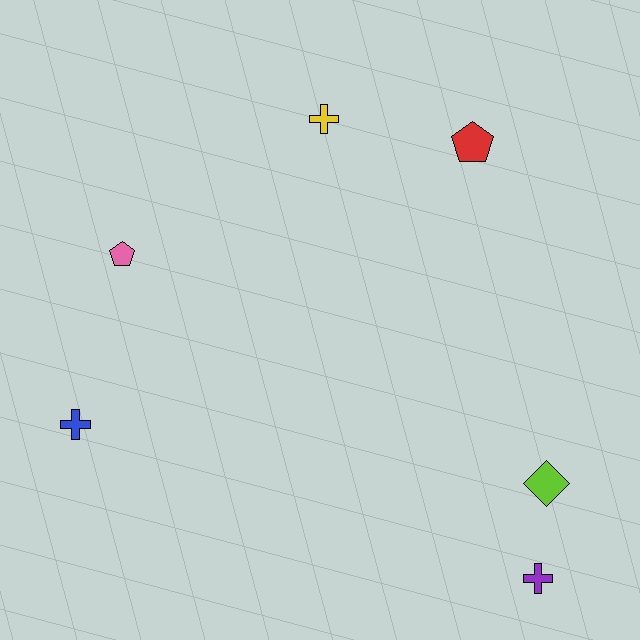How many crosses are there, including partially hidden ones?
There are 3 crosses.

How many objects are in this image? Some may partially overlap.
There are 6 objects.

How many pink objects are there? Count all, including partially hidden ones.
There is 1 pink object.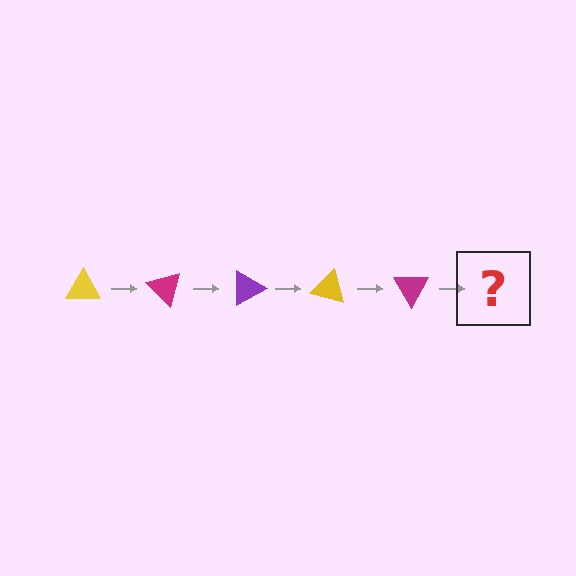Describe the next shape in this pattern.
It should be a purple triangle, rotated 225 degrees from the start.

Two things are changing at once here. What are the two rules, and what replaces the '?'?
The two rules are that it rotates 45 degrees each step and the color cycles through yellow, magenta, and purple. The '?' should be a purple triangle, rotated 225 degrees from the start.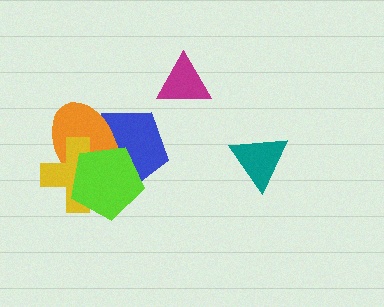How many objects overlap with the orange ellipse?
3 objects overlap with the orange ellipse.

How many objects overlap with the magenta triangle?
0 objects overlap with the magenta triangle.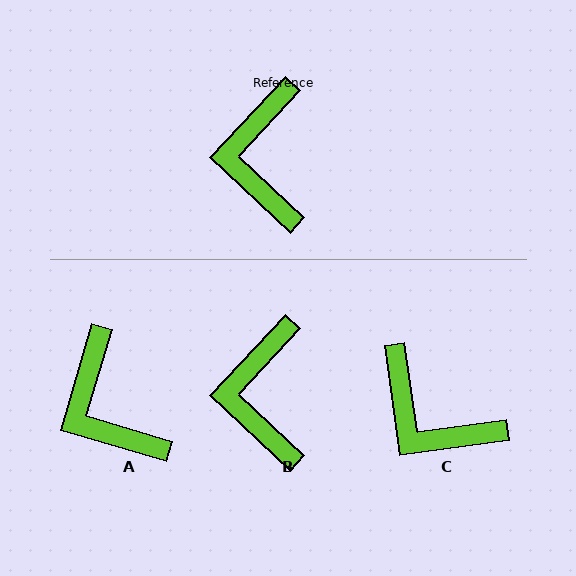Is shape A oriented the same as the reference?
No, it is off by about 27 degrees.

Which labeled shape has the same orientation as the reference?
B.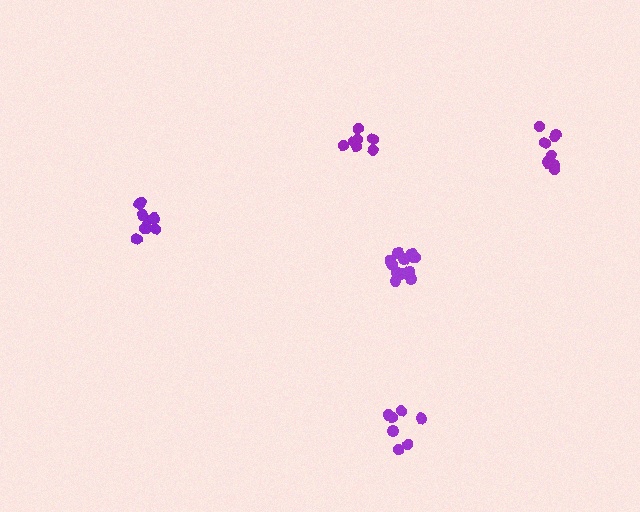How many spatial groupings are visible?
There are 5 spatial groupings.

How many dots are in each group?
Group 1: 8 dots, Group 2: 13 dots, Group 3: 7 dots, Group 4: 9 dots, Group 5: 7 dots (44 total).